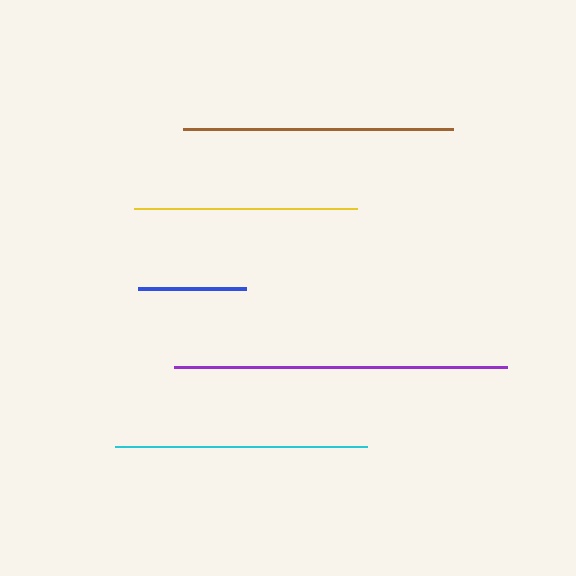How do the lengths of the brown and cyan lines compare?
The brown and cyan lines are approximately the same length.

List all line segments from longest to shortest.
From longest to shortest: purple, brown, cyan, yellow, blue.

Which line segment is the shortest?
The blue line is the shortest at approximately 107 pixels.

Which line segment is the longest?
The purple line is the longest at approximately 334 pixels.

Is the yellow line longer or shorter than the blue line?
The yellow line is longer than the blue line.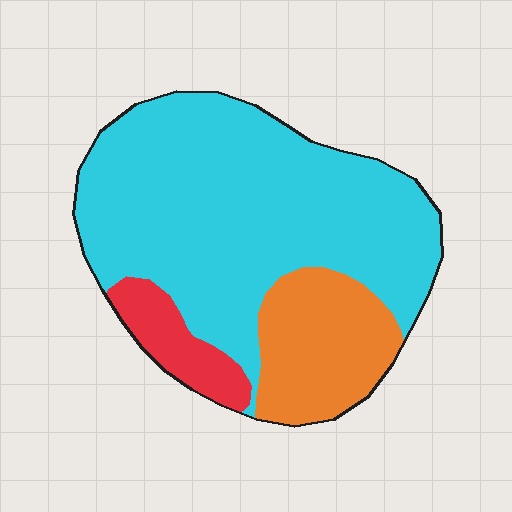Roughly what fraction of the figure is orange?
Orange covers 20% of the figure.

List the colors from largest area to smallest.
From largest to smallest: cyan, orange, red.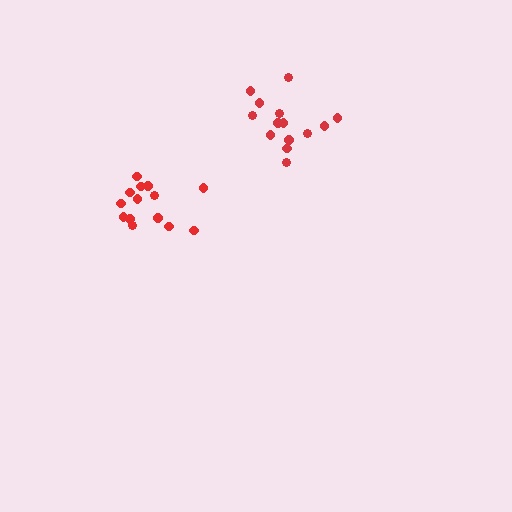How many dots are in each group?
Group 1: 14 dots, Group 2: 14 dots (28 total).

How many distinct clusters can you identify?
There are 2 distinct clusters.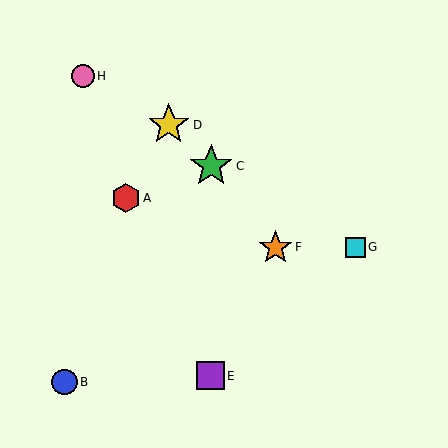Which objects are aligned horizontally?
Objects F, G are aligned horizontally.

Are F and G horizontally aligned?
Yes, both are at y≈247.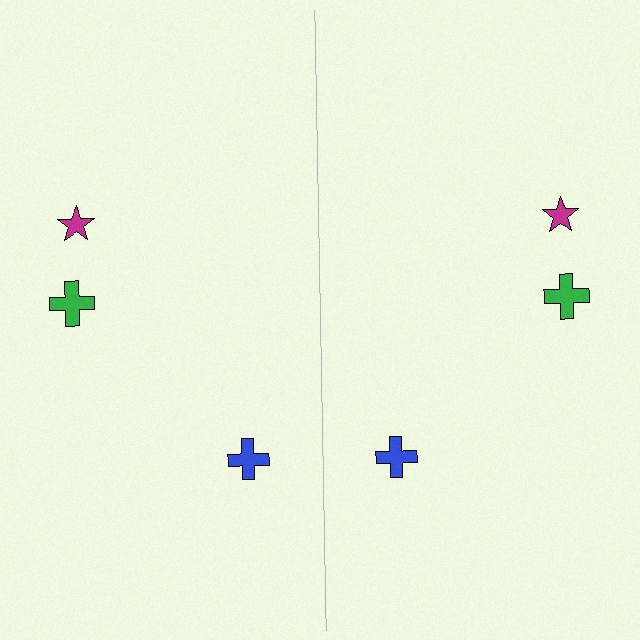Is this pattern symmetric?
Yes, this pattern has bilateral (reflection) symmetry.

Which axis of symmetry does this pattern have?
The pattern has a vertical axis of symmetry running through the center of the image.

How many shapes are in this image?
There are 6 shapes in this image.